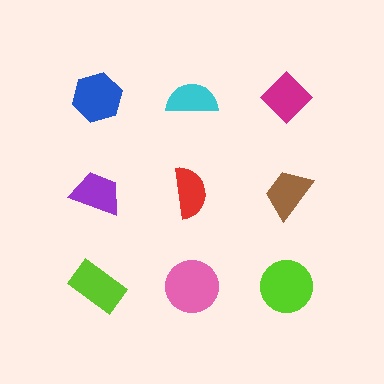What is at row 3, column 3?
A lime circle.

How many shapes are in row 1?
3 shapes.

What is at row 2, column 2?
A red semicircle.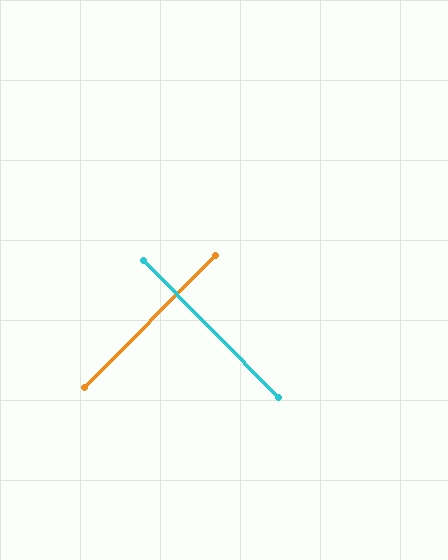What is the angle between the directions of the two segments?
Approximately 89 degrees.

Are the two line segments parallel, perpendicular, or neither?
Perpendicular — they meet at approximately 89°.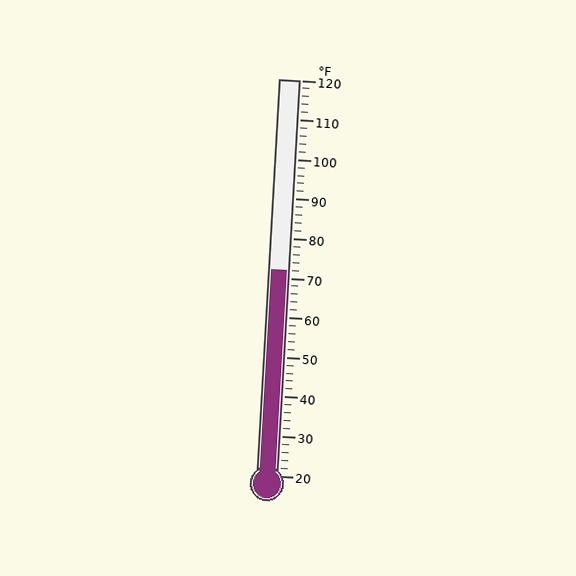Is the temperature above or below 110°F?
The temperature is below 110°F.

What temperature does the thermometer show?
The thermometer shows approximately 72°F.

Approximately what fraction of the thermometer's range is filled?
The thermometer is filled to approximately 50% of its range.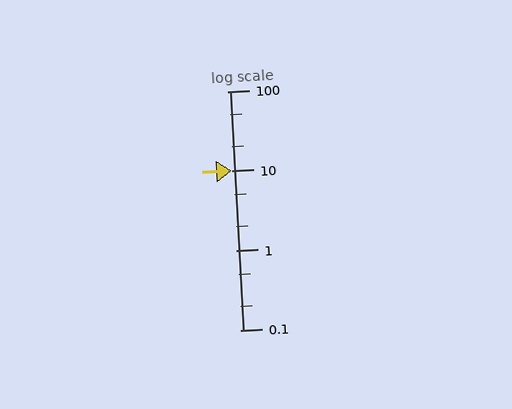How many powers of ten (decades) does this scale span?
The scale spans 3 decades, from 0.1 to 100.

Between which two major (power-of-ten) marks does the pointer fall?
The pointer is between 10 and 100.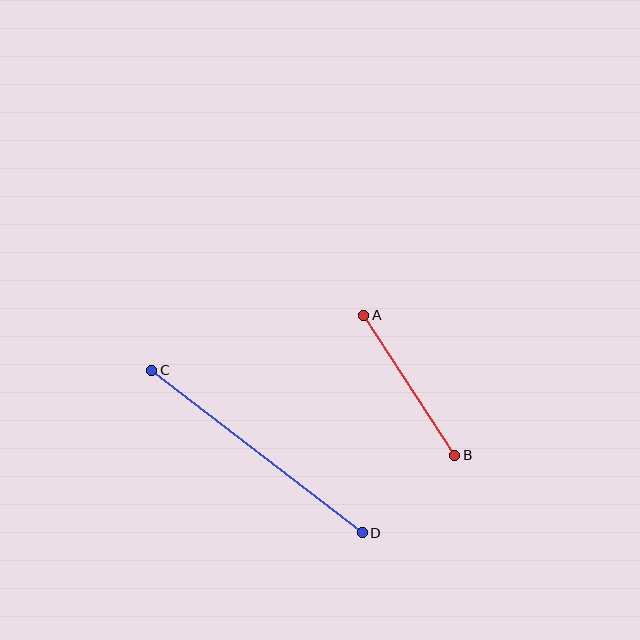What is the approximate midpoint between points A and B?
The midpoint is at approximately (409, 385) pixels.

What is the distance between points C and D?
The distance is approximately 265 pixels.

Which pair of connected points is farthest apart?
Points C and D are farthest apart.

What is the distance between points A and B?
The distance is approximately 167 pixels.